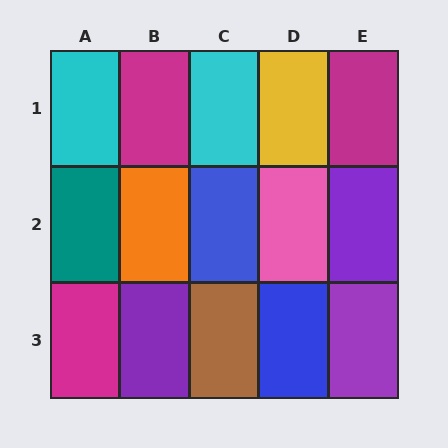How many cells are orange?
1 cell is orange.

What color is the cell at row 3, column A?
Magenta.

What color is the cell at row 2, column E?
Purple.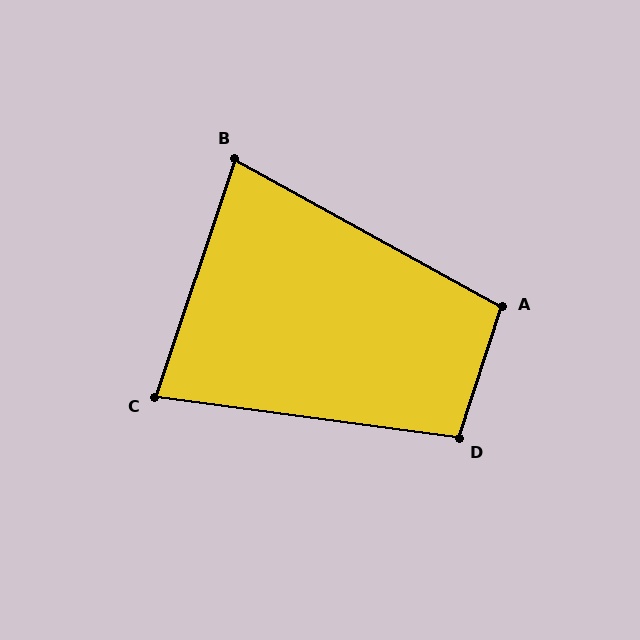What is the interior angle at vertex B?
Approximately 80 degrees (acute).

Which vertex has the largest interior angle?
A, at approximately 101 degrees.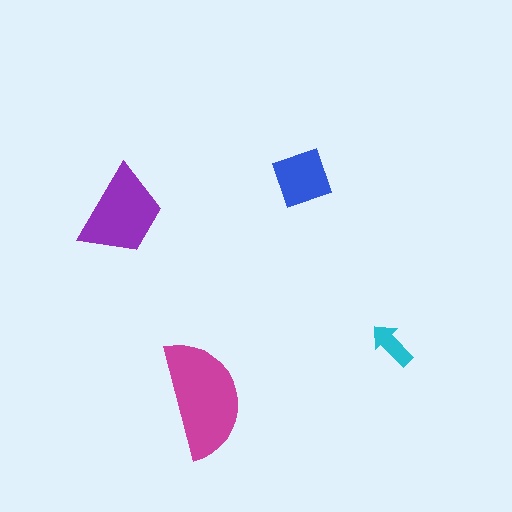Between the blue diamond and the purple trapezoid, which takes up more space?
The purple trapezoid.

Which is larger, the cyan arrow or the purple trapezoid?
The purple trapezoid.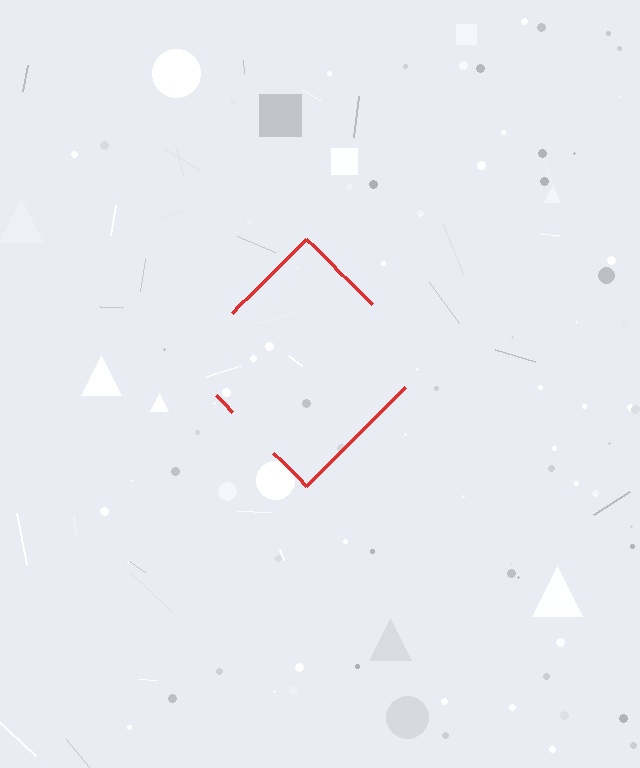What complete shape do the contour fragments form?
The contour fragments form a diamond.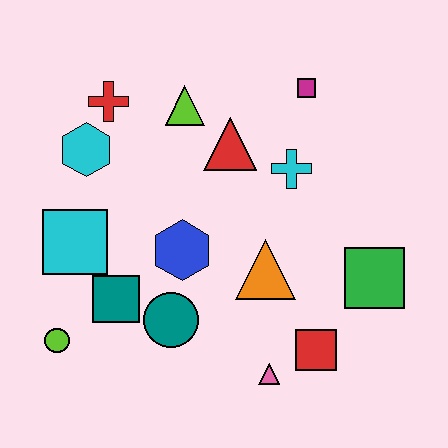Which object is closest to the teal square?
The teal circle is closest to the teal square.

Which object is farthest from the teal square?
The magenta square is farthest from the teal square.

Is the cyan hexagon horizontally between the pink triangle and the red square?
No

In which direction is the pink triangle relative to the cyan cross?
The pink triangle is below the cyan cross.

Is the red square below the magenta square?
Yes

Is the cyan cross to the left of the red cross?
No